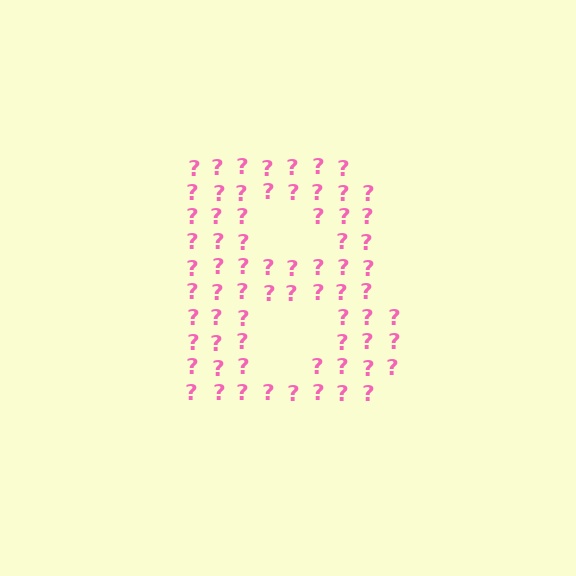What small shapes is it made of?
It is made of small question marks.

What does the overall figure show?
The overall figure shows the letter B.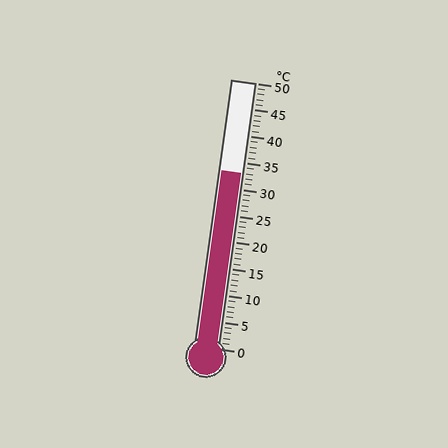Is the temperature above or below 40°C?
The temperature is below 40°C.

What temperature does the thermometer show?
The thermometer shows approximately 33°C.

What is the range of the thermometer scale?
The thermometer scale ranges from 0°C to 50°C.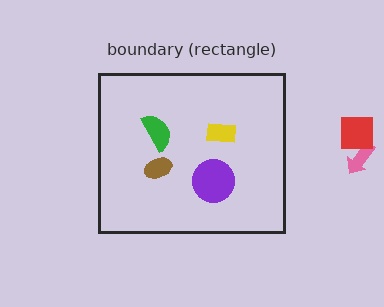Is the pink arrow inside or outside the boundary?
Outside.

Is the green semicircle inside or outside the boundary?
Inside.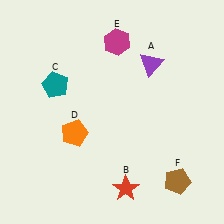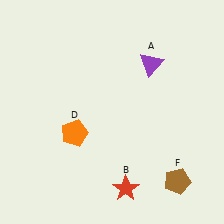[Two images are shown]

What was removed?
The teal pentagon (C), the magenta hexagon (E) were removed in Image 2.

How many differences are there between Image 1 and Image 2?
There are 2 differences between the two images.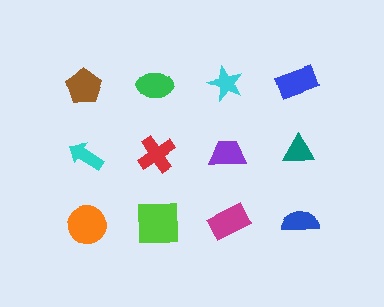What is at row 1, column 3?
A cyan star.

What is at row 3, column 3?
A magenta rectangle.